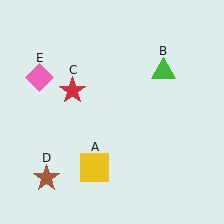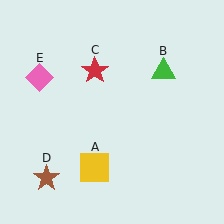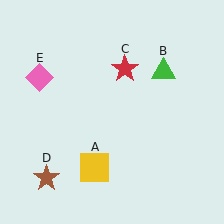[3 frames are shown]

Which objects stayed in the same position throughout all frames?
Yellow square (object A) and green triangle (object B) and brown star (object D) and pink diamond (object E) remained stationary.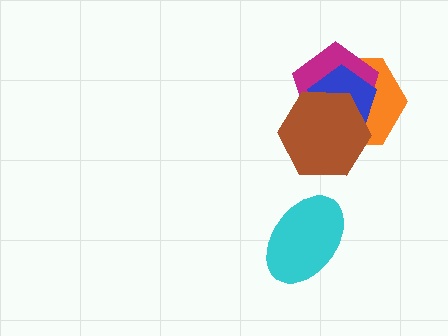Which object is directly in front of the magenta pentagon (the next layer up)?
The blue pentagon is directly in front of the magenta pentagon.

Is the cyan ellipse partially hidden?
No, no other shape covers it.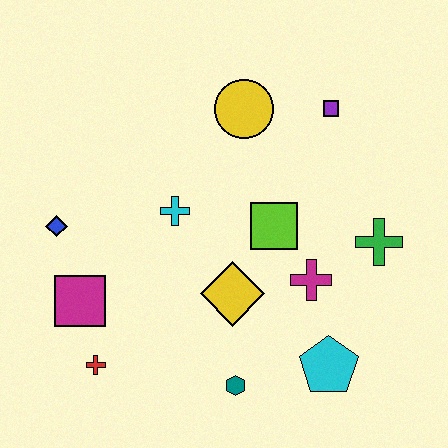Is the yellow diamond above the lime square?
No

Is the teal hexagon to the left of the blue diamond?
No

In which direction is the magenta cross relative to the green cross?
The magenta cross is to the left of the green cross.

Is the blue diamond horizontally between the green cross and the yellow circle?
No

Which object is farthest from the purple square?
The red cross is farthest from the purple square.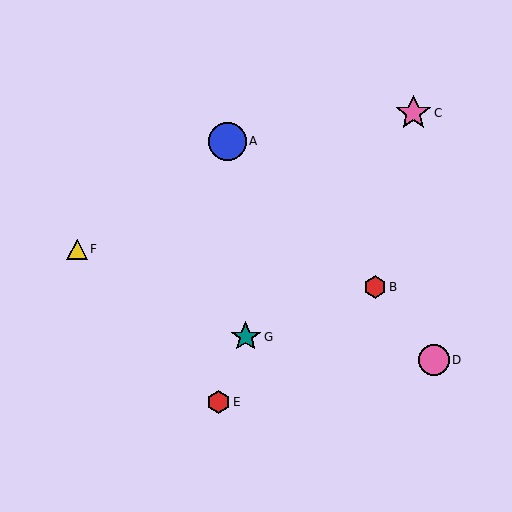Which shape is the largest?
The blue circle (labeled A) is the largest.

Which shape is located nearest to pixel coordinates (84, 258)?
The yellow triangle (labeled F) at (77, 249) is nearest to that location.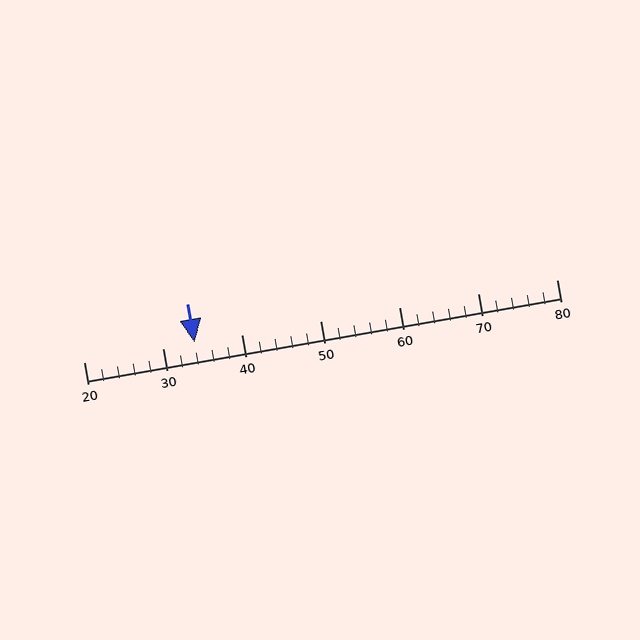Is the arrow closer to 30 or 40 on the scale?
The arrow is closer to 30.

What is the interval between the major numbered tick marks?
The major tick marks are spaced 10 units apart.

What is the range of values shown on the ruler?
The ruler shows values from 20 to 80.